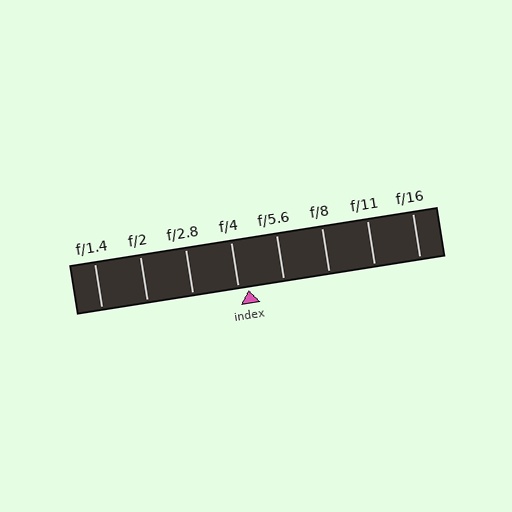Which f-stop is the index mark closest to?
The index mark is closest to f/4.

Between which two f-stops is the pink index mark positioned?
The index mark is between f/4 and f/5.6.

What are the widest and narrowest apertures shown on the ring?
The widest aperture shown is f/1.4 and the narrowest is f/16.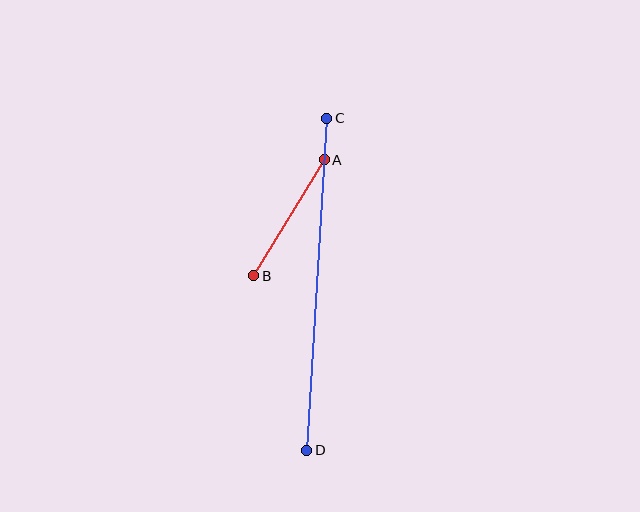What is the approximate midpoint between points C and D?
The midpoint is at approximately (317, 284) pixels.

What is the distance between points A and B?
The distance is approximately 136 pixels.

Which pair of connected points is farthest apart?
Points C and D are farthest apart.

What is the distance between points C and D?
The distance is approximately 333 pixels.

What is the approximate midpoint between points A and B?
The midpoint is at approximately (289, 218) pixels.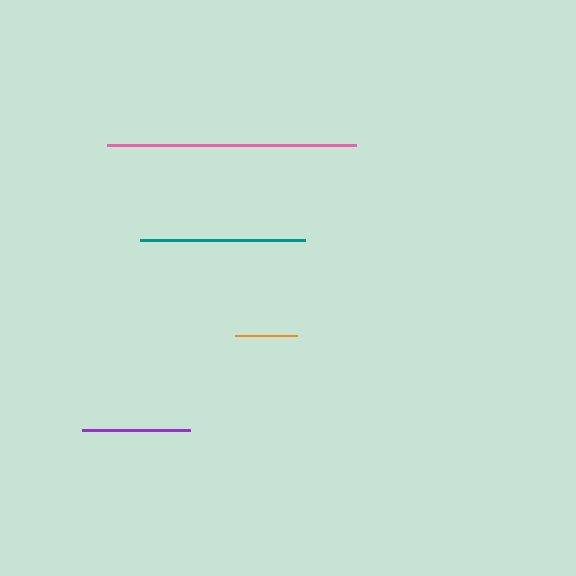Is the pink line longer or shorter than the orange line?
The pink line is longer than the orange line.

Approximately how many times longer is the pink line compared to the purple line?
The pink line is approximately 2.3 times the length of the purple line.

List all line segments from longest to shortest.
From longest to shortest: pink, teal, purple, orange.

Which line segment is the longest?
The pink line is the longest at approximately 249 pixels.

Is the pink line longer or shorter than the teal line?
The pink line is longer than the teal line.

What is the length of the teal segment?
The teal segment is approximately 165 pixels long.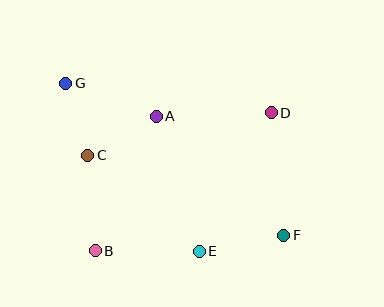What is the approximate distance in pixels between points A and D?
The distance between A and D is approximately 115 pixels.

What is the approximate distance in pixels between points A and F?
The distance between A and F is approximately 174 pixels.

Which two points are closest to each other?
Points C and G are closest to each other.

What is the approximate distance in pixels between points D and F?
The distance between D and F is approximately 123 pixels.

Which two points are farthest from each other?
Points F and G are farthest from each other.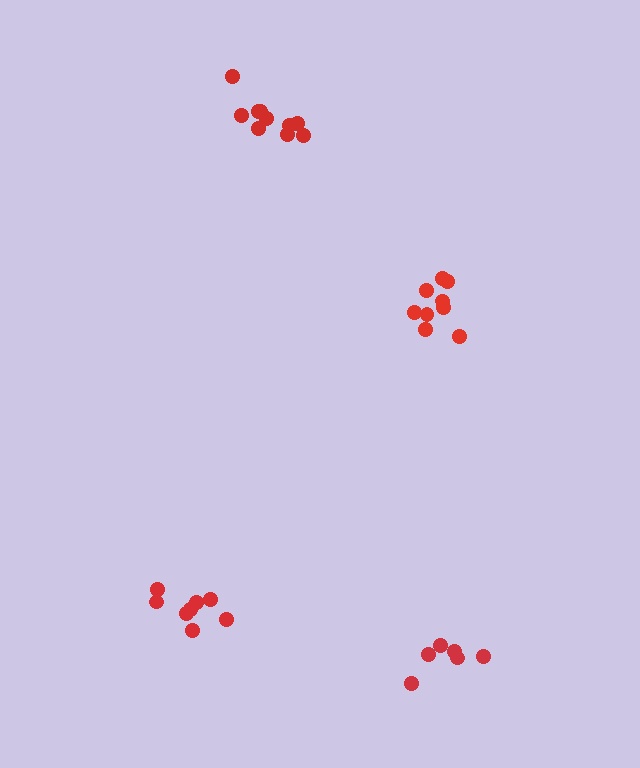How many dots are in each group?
Group 1: 8 dots, Group 2: 9 dots, Group 3: 6 dots, Group 4: 10 dots (33 total).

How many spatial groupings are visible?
There are 4 spatial groupings.